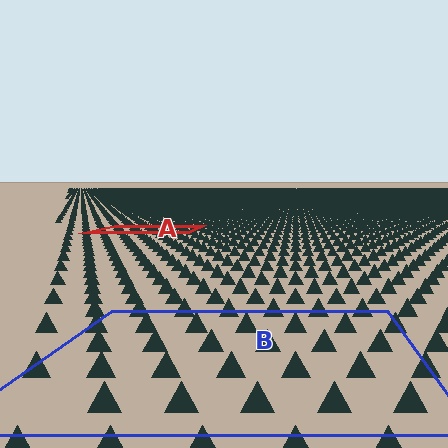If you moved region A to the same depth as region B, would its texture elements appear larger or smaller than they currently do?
They would appear larger. At a closer depth, the same texture elements are projected at a bigger on-screen size.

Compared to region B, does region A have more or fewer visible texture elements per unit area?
Region A has more texture elements per unit area — they are packed more densely because it is farther away.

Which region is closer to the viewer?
Region B is closer. The texture elements there are larger and more spread out.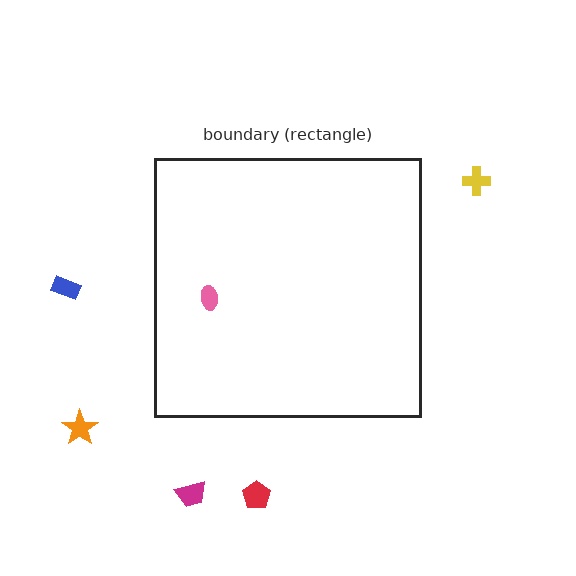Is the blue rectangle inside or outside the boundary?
Outside.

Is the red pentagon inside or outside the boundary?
Outside.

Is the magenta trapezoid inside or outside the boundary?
Outside.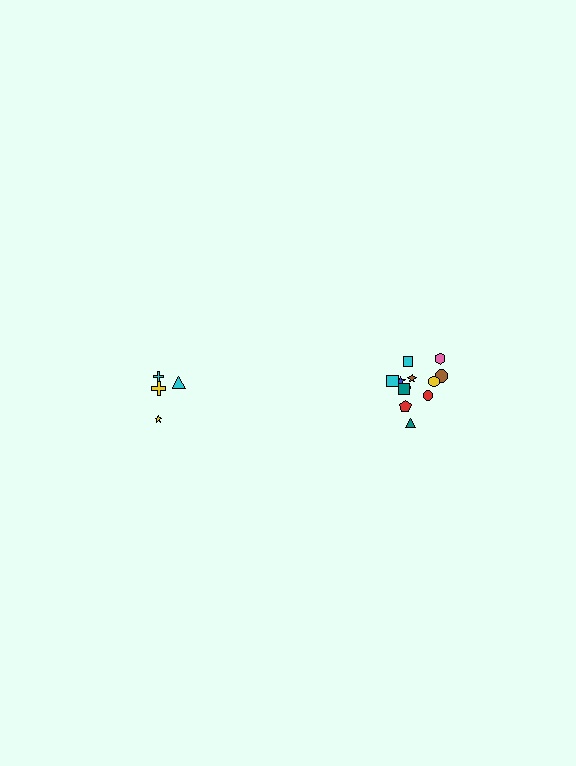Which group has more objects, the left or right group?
The right group.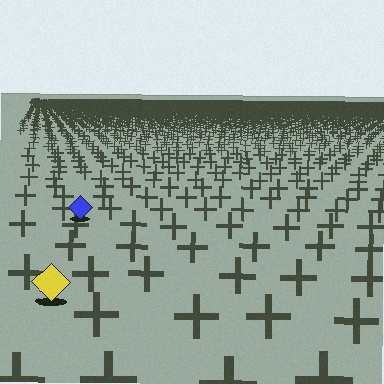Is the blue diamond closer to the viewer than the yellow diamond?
No. The yellow diamond is closer — you can tell from the texture gradient: the ground texture is coarser near it.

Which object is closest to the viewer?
The yellow diamond is closest. The texture marks near it are larger and more spread out.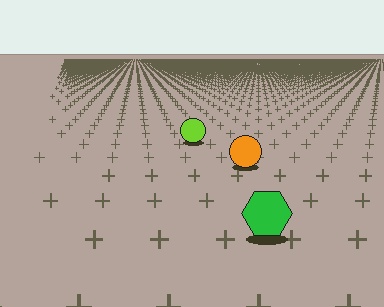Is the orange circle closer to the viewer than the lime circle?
Yes. The orange circle is closer — you can tell from the texture gradient: the ground texture is coarser near it.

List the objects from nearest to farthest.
From nearest to farthest: the green hexagon, the orange circle, the lime circle.